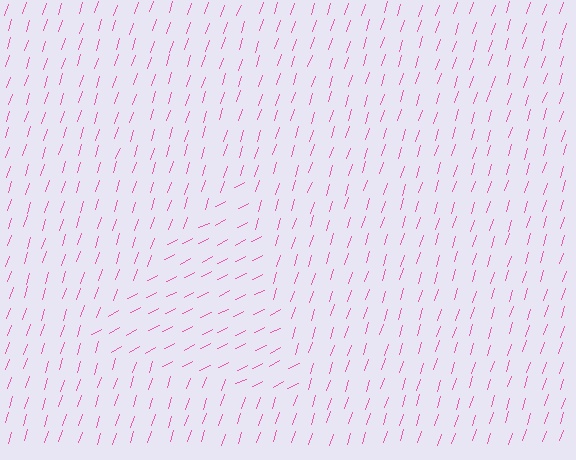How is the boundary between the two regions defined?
The boundary is defined purely by a change in line orientation (approximately 45 degrees difference). All lines are the same color and thickness.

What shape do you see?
I see a triangle.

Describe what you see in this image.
The image is filled with small pink line segments. A triangle region in the image has lines oriented differently from the surrounding lines, creating a visible texture boundary.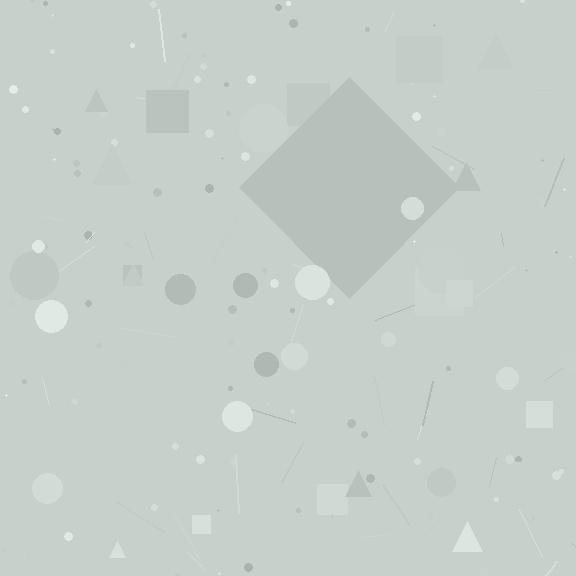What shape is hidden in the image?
A diamond is hidden in the image.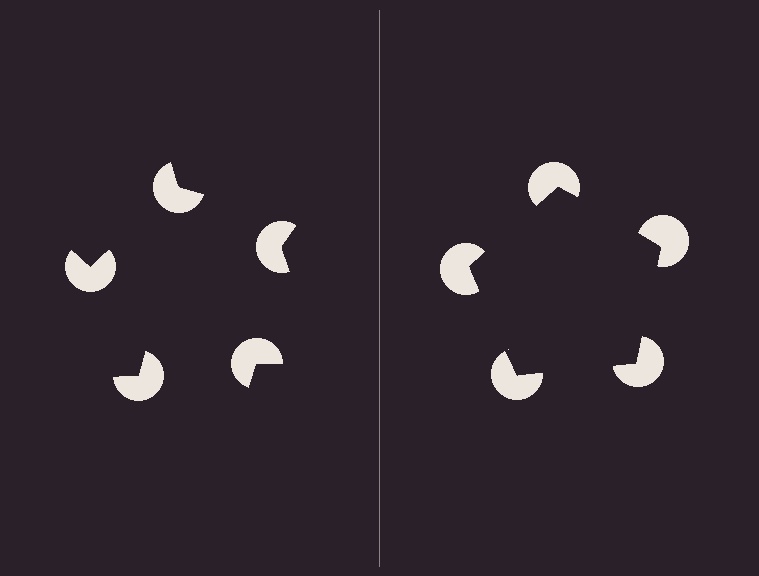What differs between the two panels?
The pac-man discs are positioned identically on both sides; only the wedge orientations differ. On the right they align to a pentagon; on the left they are misaligned.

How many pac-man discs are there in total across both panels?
10 — 5 on each side.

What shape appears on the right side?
An illusory pentagon.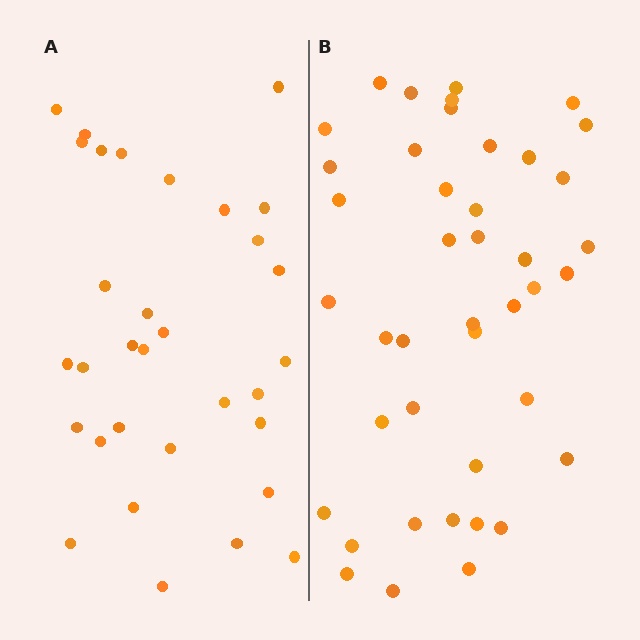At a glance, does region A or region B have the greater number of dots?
Region B (the right region) has more dots.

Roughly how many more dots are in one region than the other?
Region B has roughly 10 or so more dots than region A.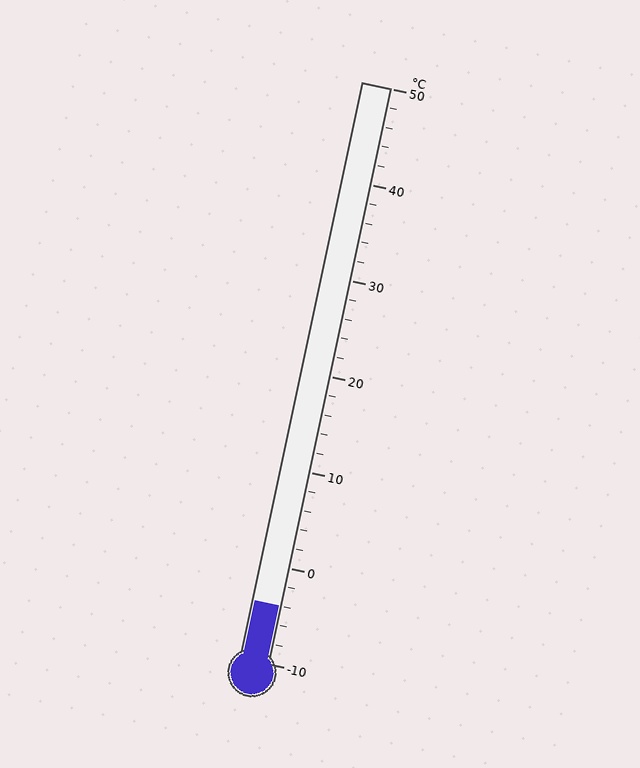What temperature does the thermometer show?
The thermometer shows approximately -4°C.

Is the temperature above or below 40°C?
The temperature is below 40°C.